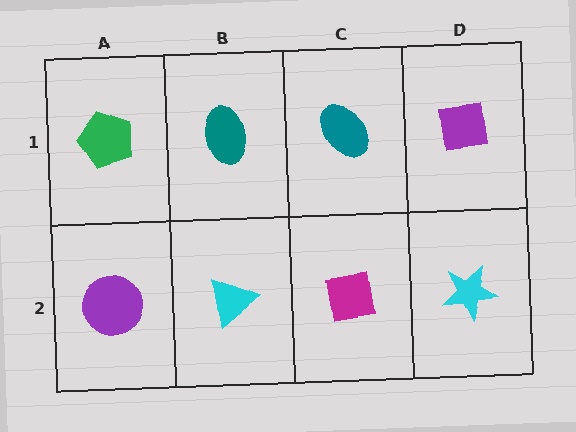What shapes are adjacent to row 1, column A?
A purple circle (row 2, column A), a teal ellipse (row 1, column B).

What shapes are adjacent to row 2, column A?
A green pentagon (row 1, column A), a cyan triangle (row 2, column B).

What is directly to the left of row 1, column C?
A teal ellipse.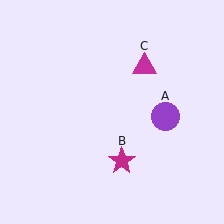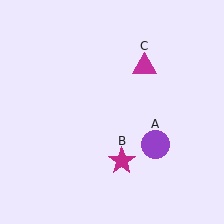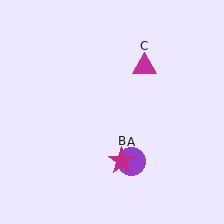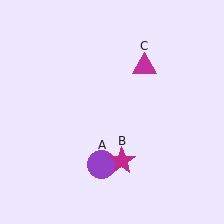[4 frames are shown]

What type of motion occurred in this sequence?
The purple circle (object A) rotated clockwise around the center of the scene.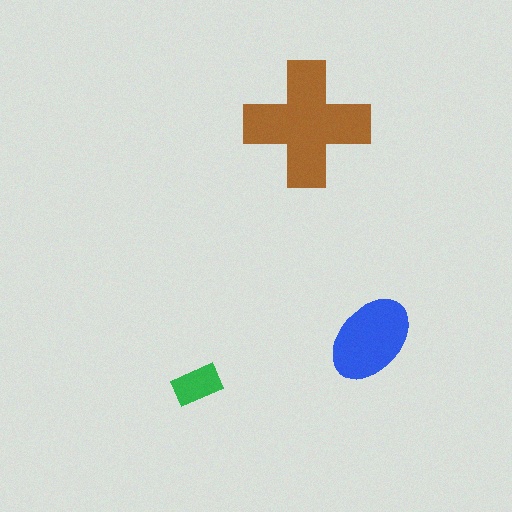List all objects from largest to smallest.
The brown cross, the blue ellipse, the green rectangle.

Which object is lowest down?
The green rectangle is bottommost.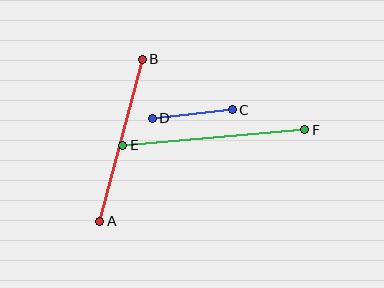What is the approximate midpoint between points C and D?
The midpoint is at approximately (192, 114) pixels.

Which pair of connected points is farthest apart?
Points E and F are farthest apart.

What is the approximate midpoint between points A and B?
The midpoint is at approximately (121, 140) pixels.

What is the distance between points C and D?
The distance is approximately 80 pixels.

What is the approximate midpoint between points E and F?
The midpoint is at approximately (214, 137) pixels.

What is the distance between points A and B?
The distance is approximately 167 pixels.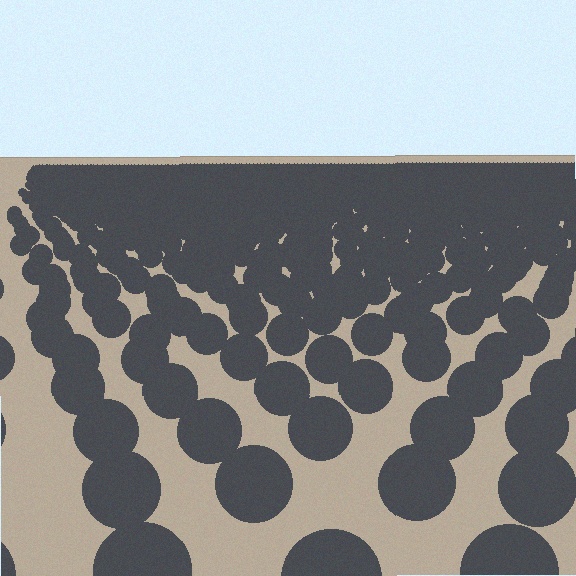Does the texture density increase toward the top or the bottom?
Density increases toward the top.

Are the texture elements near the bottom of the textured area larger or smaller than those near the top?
Larger. Near the bottom, elements are closer to the viewer and appear at a bigger on-screen size.